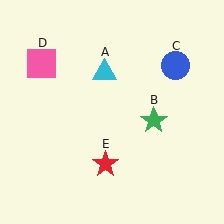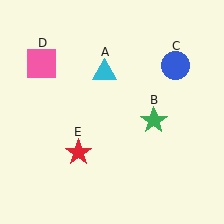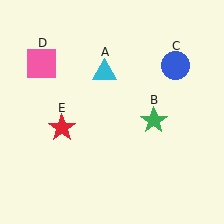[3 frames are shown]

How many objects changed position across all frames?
1 object changed position: red star (object E).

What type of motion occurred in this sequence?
The red star (object E) rotated clockwise around the center of the scene.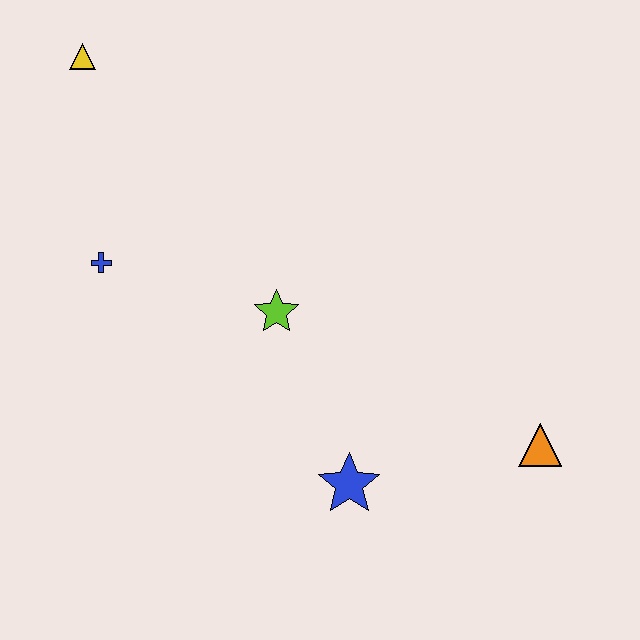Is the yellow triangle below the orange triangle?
No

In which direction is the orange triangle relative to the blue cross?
The orange triangle is to the right of the blue cross.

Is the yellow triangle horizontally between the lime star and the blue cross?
No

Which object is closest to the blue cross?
The lime star is closest to the blue cross.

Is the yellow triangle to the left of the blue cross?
Yes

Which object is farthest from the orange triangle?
The yellow triangle is farthest from the orange triangle.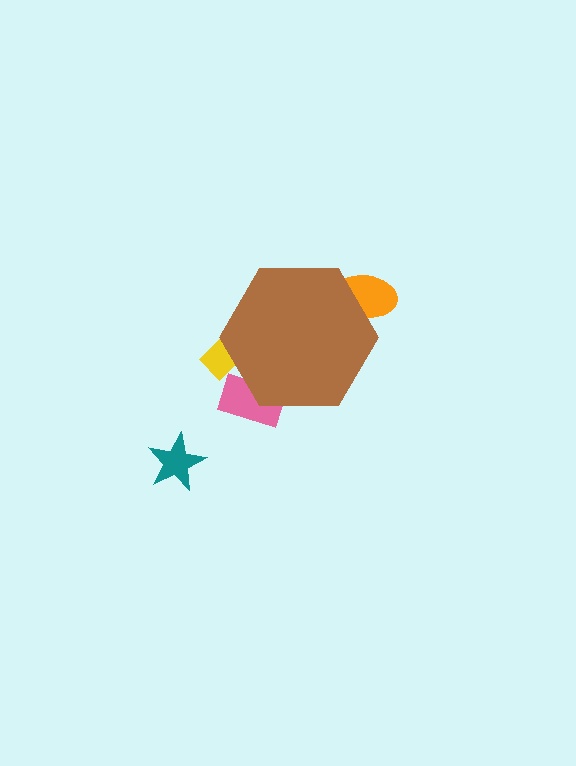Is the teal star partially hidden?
No, the teal star is fully visible.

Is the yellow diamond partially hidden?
Yes, the yellow diamond is partially hidden behind the brown hexagon.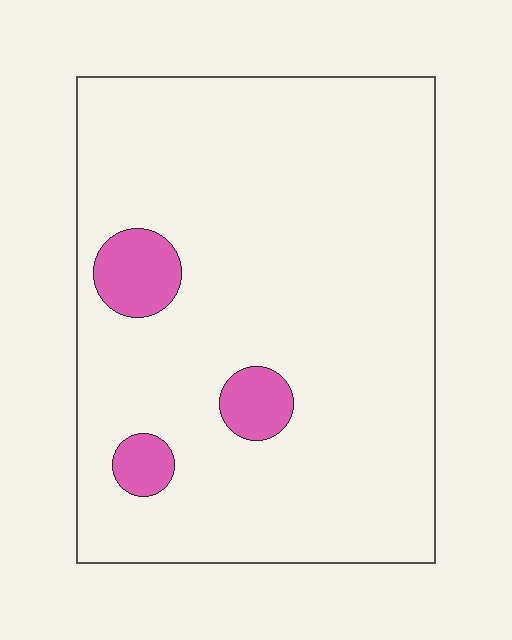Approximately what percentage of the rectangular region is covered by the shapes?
Approximately 10%.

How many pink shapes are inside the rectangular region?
3.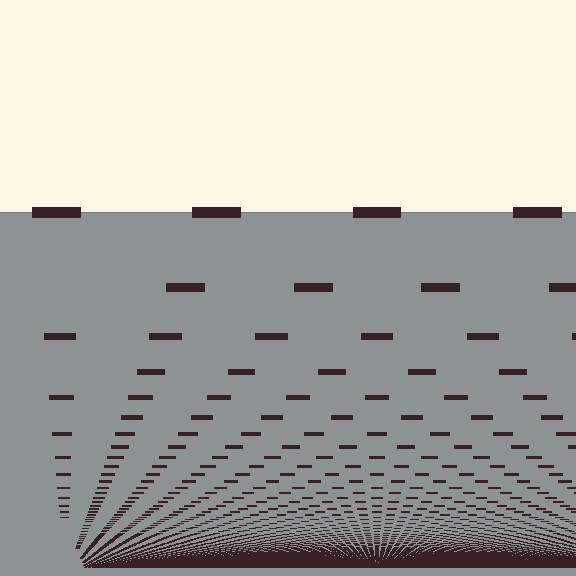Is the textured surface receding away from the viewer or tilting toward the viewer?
The surface appears to tilt toward the viewer. Texture elements get larger and sparser toward the top.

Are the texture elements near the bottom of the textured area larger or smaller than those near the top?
Smaller. The gradient is inverted — elements near the bottom are smaller and denser.